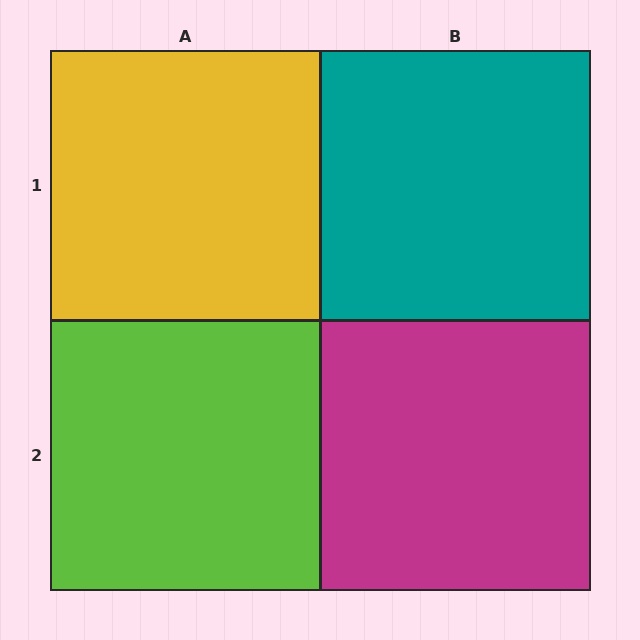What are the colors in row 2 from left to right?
Lime, magenta.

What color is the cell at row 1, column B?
Teal.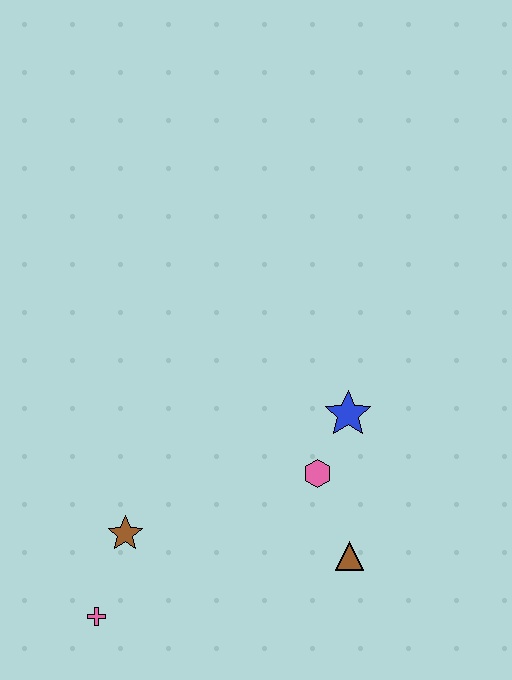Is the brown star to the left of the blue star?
Yes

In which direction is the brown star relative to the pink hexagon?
The brown star is to the left of the pink hexagon.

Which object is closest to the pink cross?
The brown star is closest to the pink cross.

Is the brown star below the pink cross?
No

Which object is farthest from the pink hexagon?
The pink cross is farthest from the pink hexagon.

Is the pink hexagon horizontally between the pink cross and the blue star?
Yes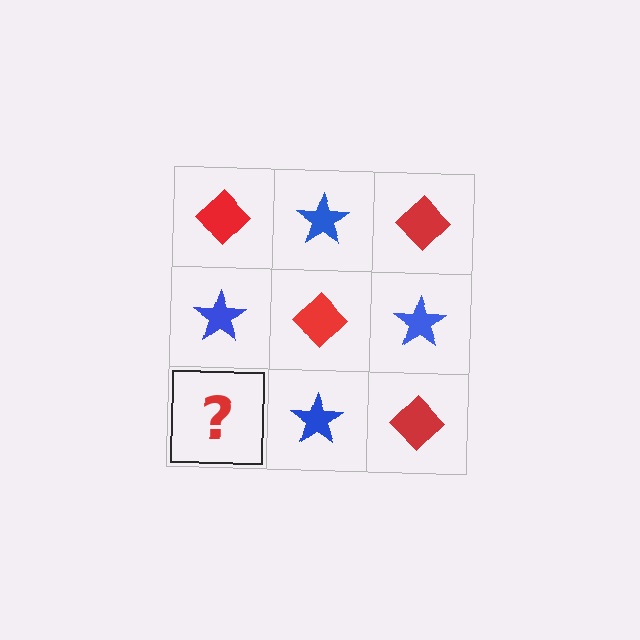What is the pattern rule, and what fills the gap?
The rule is that it alternates red diamond and blue star in a checkerboard pattern. The gap should be filled with a red diamond.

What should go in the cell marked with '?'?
The missing cell should contain a red diamond.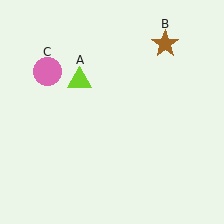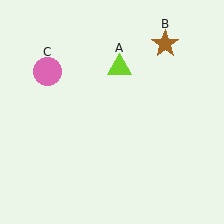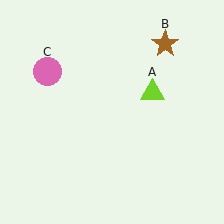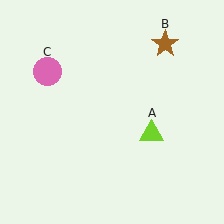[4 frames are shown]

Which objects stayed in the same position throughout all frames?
Brown star (object B) and pink circle (object C) remained stationary.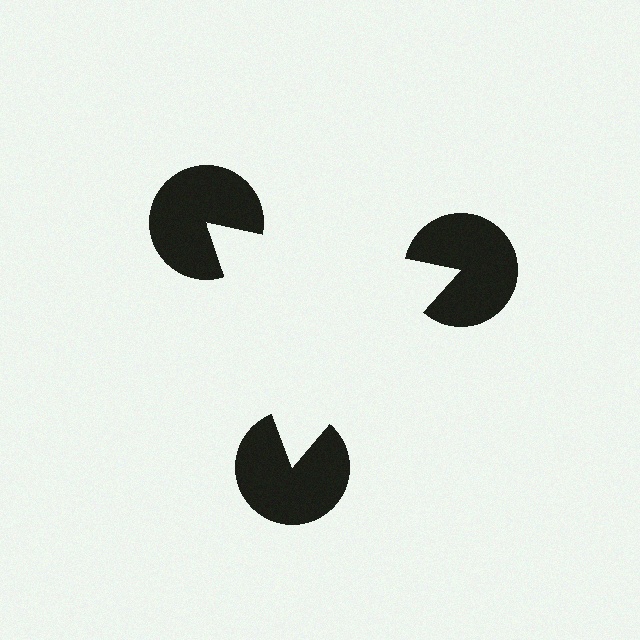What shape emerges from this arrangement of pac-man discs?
An illusory triangle — its edges are inferred from the aligned wedge cuts in the pac-man discs, not physically drawn.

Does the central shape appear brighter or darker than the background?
It typically appears slightly brighter than the background, even though no actual brightness change is drawn.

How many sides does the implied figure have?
3 sides.